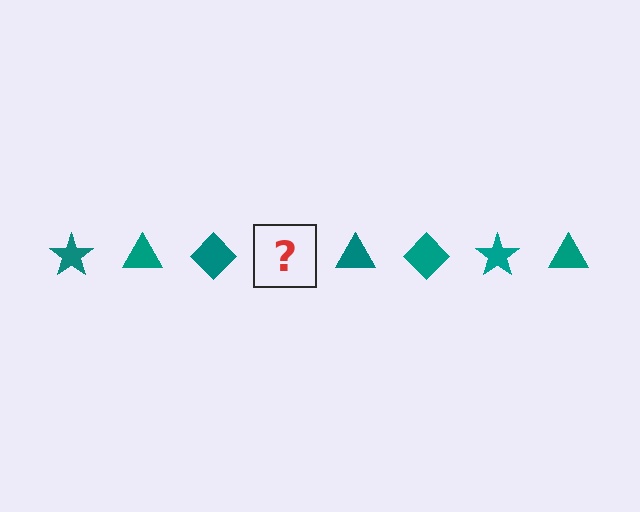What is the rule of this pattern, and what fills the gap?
The rule is that the pattern cycles through star, triangle, diamond shapes in teal. The gap should be filled with a teal star.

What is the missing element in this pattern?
The missing element is a teal star.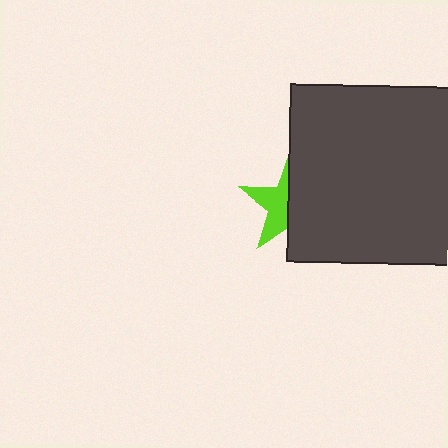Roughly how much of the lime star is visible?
About half of it is visible (roughly 46%).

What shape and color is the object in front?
The object in front is a dark gray square.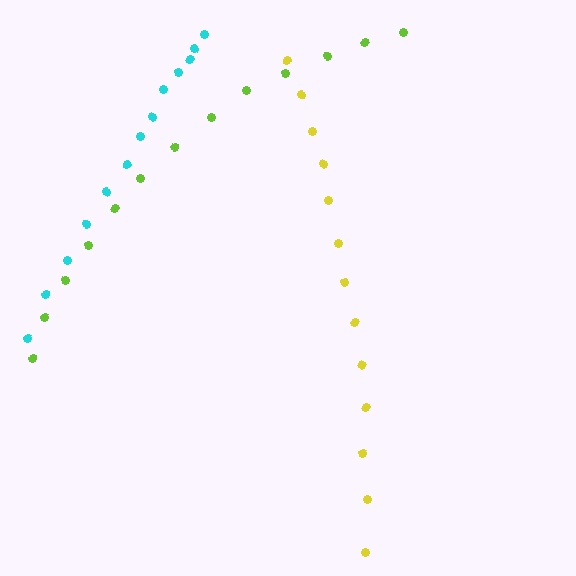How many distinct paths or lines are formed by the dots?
There are 3 distinct paths.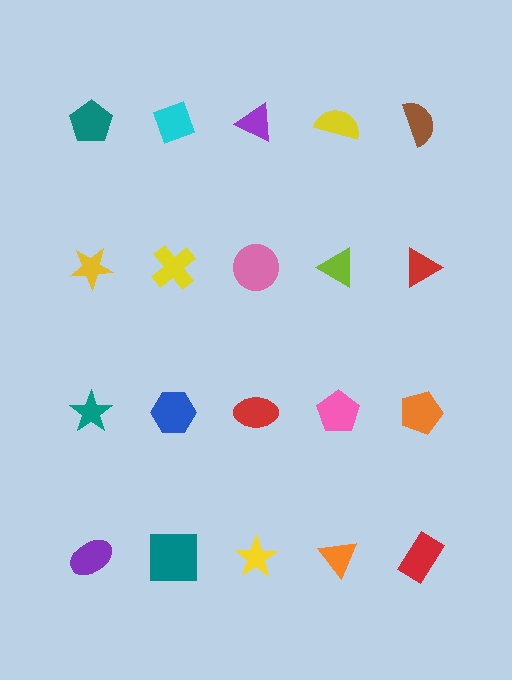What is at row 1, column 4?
A yellow semicircle.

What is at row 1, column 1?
A teal pentagon.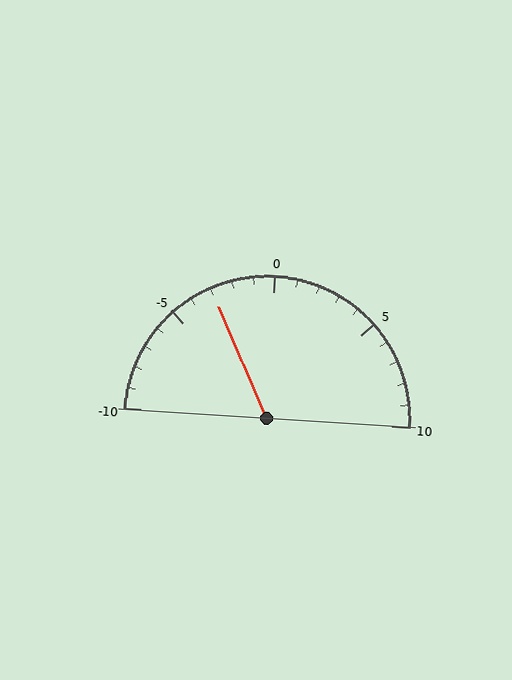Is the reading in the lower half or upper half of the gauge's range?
The reading is in the lower half of the range (-10 to 10).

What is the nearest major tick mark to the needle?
The nearest major tick mark is -5.